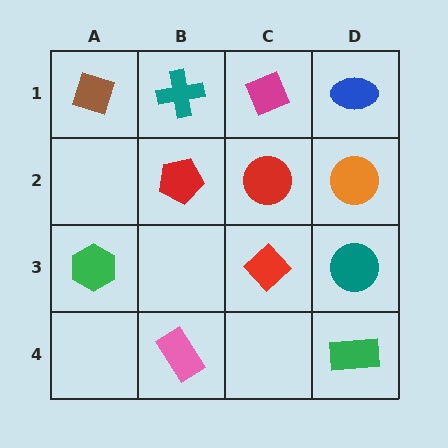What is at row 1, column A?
A brown diamond.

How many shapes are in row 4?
2 shapes.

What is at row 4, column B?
A pink rectangle.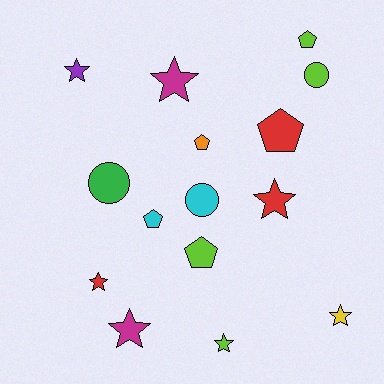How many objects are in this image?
There are 15 objects.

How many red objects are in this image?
There are 3 red objects.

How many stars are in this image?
There are 7 stars.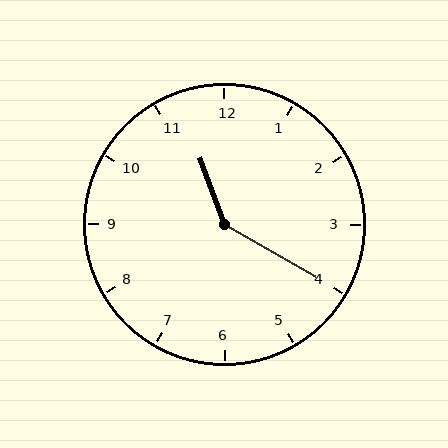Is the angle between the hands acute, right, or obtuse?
It is obtuse.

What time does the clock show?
11:20.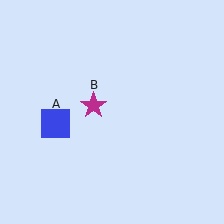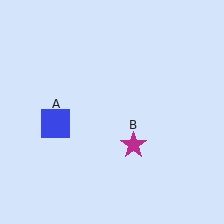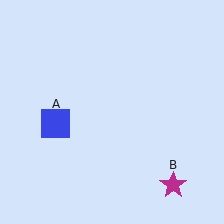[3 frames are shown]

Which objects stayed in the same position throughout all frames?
Blue square (object A) remained stationary.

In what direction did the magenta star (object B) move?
The magenta star (object B) moved down and to the right.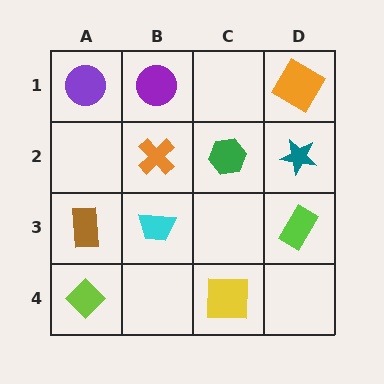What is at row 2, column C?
A green hexagon.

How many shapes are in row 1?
3 shapes.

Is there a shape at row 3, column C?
No, that cell is empty.